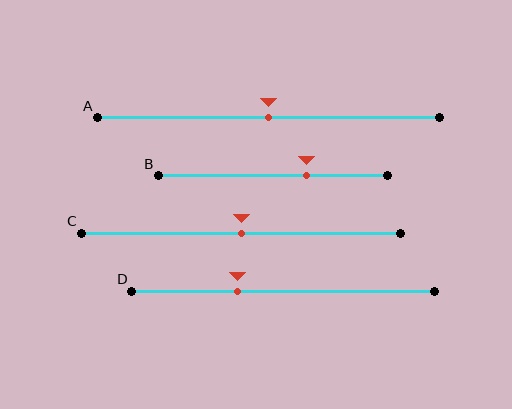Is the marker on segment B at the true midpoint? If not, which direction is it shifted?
No, the marker on segment B is shifted to the right by about 15% of the segment length.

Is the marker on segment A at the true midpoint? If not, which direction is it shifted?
Yes, the marker on segment A is at the true midpoint.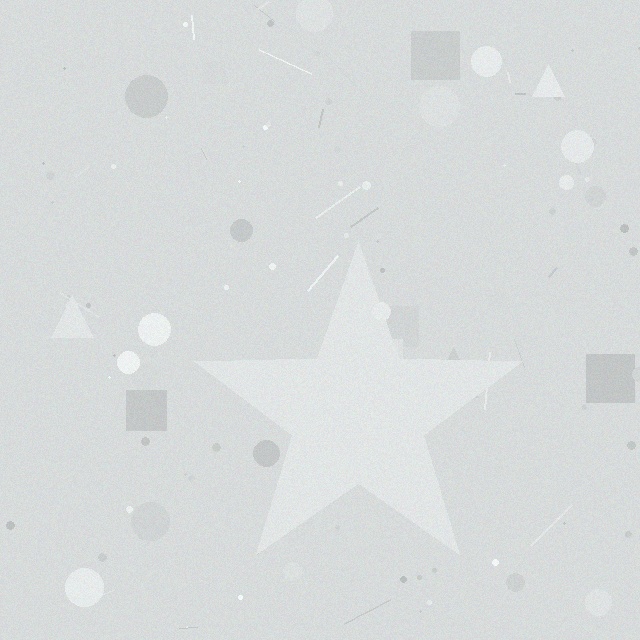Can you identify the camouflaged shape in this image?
The camouflaged shape is a star.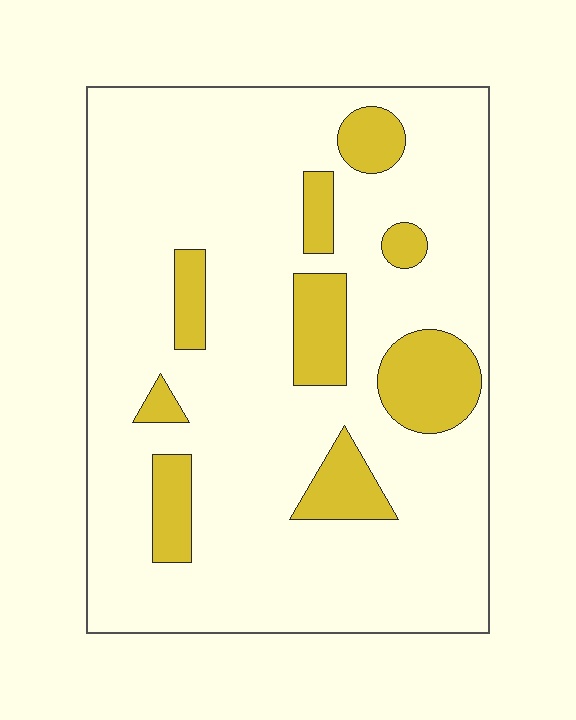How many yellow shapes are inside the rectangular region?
9.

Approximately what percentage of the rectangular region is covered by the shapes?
Approximately 15%.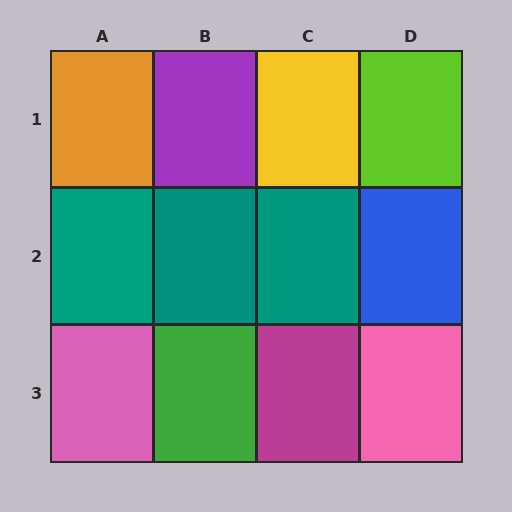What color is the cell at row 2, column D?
Blue.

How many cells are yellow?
1 cell is yellow.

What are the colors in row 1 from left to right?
Orange, purple, yellow, lime.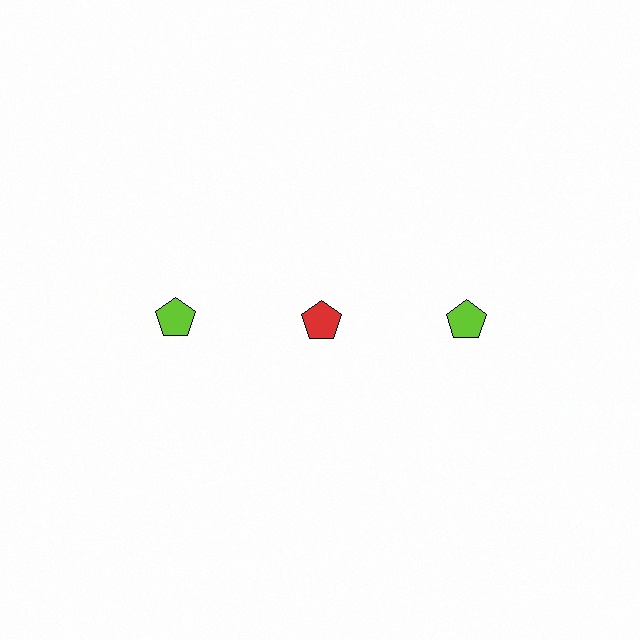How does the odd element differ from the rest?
It has a different color: red instead of lime.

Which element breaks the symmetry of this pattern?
The red pentagon in the top row, second from left column breaks the symmetry. All other shapes are lime pentagons.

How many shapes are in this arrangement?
There are 3 shapes arranged in a grid pattern.